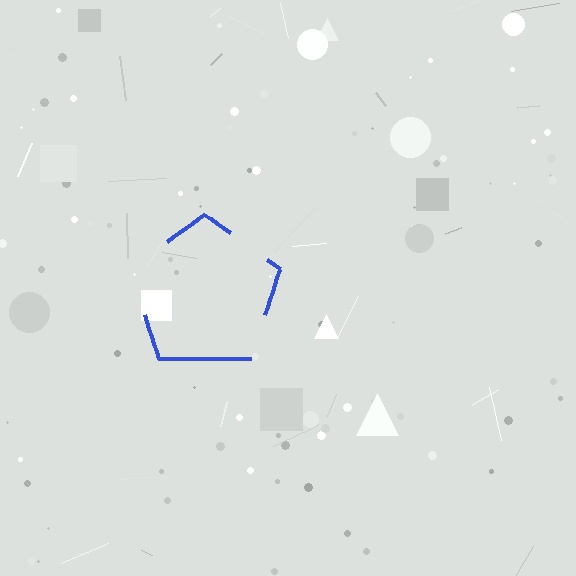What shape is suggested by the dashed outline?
The dashed outline suggests a pentagon.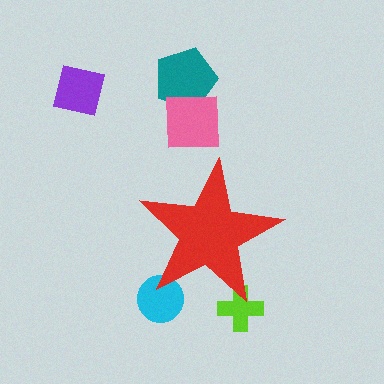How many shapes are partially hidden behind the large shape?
2 shapes are partially hidden.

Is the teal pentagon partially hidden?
No, the teal pentagon is fully visible.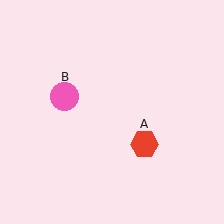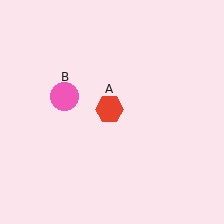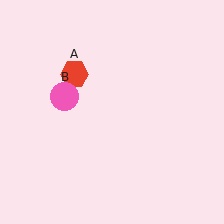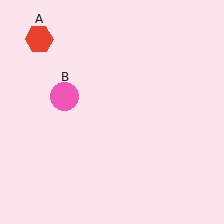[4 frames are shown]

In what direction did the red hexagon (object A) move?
The red hexagon (object A) moved up and to the left.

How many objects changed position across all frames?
1 object changed position: red hexagon (object A).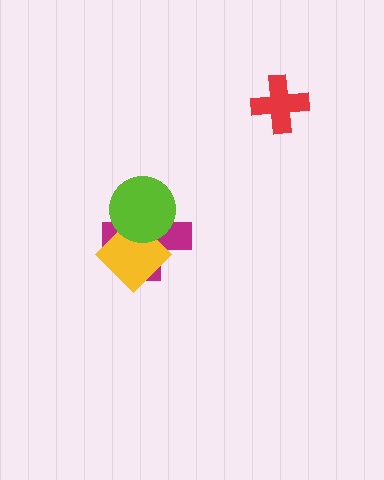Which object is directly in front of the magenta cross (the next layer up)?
The yellow diamond is directly in front of the magenta cross.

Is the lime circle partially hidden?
No, no other shape covers it.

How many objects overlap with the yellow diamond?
2 objects overlap with the yellow diamond.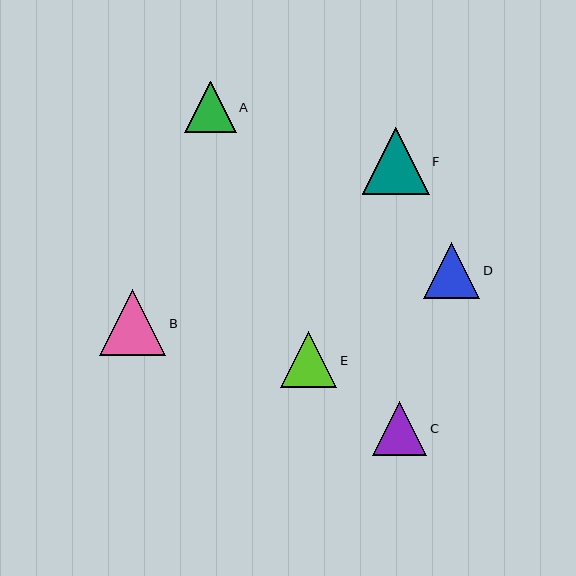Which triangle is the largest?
Triangle F is the largest with a size of approximately 67 pixels.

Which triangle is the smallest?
Triangle A is the smallest with a size of approximately 51 pixels.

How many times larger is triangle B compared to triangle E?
Triangle B is approximately 1.2 times the size of triangle E.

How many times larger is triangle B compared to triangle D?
Triangle B is approximately 1.2 times the size of triangle D.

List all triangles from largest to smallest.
From largest to smallest: F, B, D, E, C, A.